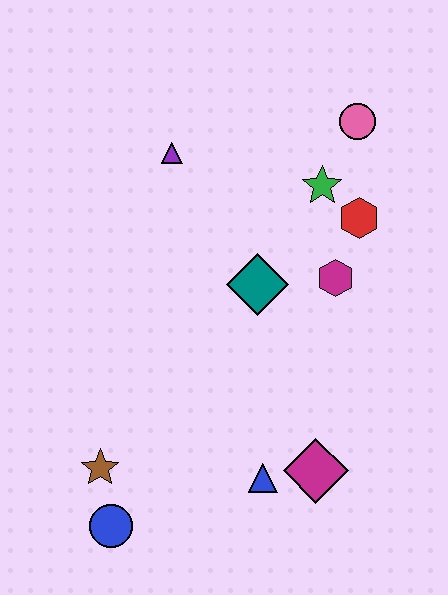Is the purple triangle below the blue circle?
No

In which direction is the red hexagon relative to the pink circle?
The red hexagon is below the pink circle.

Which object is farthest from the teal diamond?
The blue circle is farthest from the teal diamond.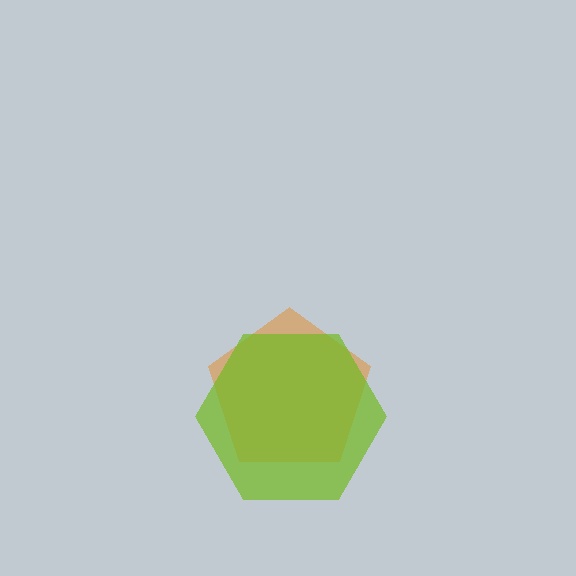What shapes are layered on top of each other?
The layered shapes are: an orange pentagon, a lime hexagon.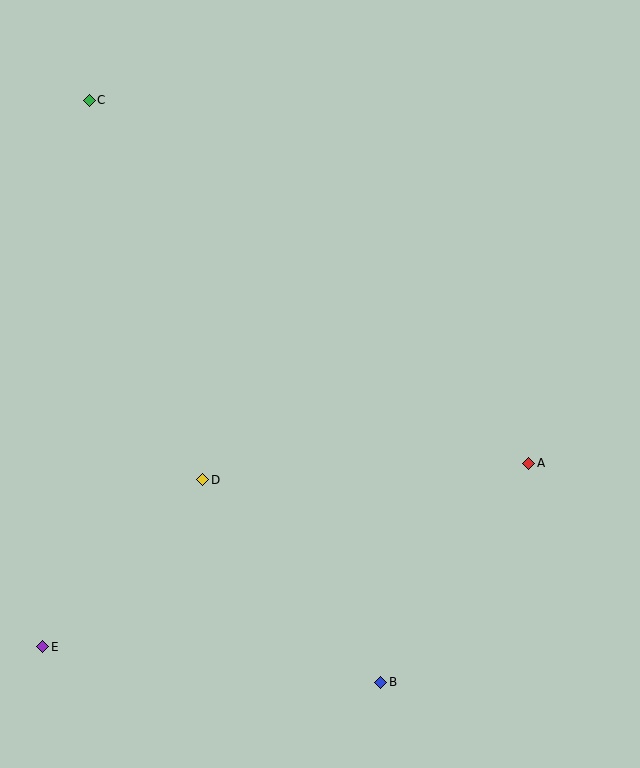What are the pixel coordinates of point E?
Point E is at (43, 647).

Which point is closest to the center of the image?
Point D at (203, 480) is closest to the center.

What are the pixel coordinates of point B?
Point B is at (381, 682).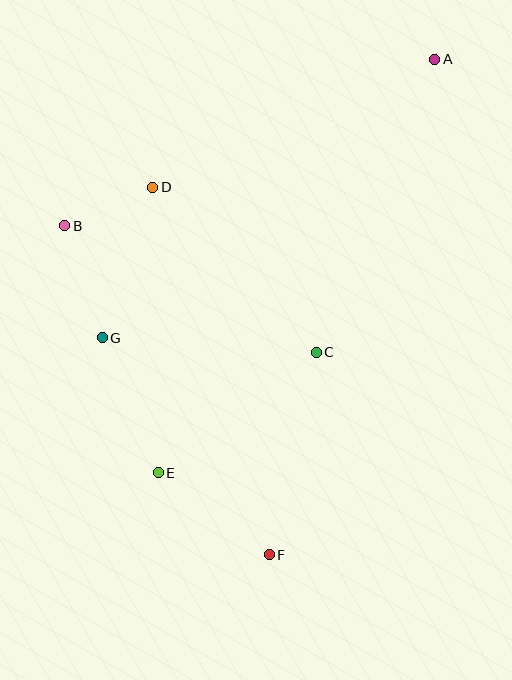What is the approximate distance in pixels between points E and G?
The distance between E and G is approximately 146 pixels.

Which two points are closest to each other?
Points B and D are closest to each other.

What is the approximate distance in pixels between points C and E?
The distance between C and E is approximately 199 pixels.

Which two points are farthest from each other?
Points A and F are farthest from each other.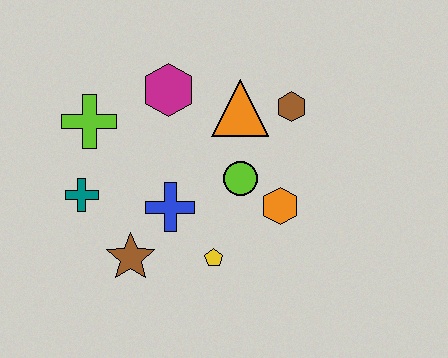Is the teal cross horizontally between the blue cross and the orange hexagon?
No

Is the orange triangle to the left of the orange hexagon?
Yes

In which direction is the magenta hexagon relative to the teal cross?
The magenta hexagon is above the teal cross.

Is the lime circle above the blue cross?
Yes